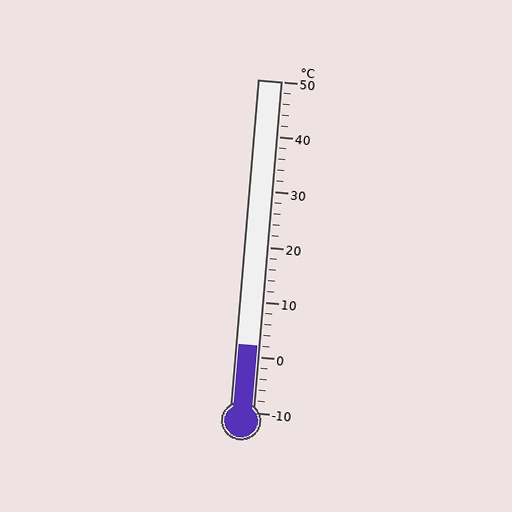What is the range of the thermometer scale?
The thermometer scale ranges from -10°C to 50°C.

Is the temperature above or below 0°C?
The temperature is above 0°C.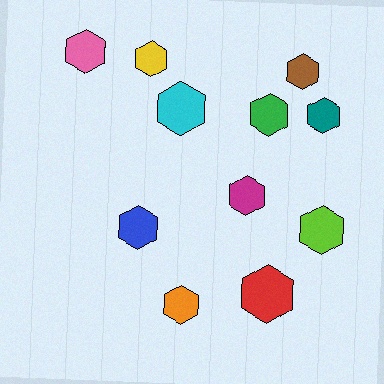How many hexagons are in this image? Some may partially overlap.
There are 11 hexagons.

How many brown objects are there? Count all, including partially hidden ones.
There is 1 brown object.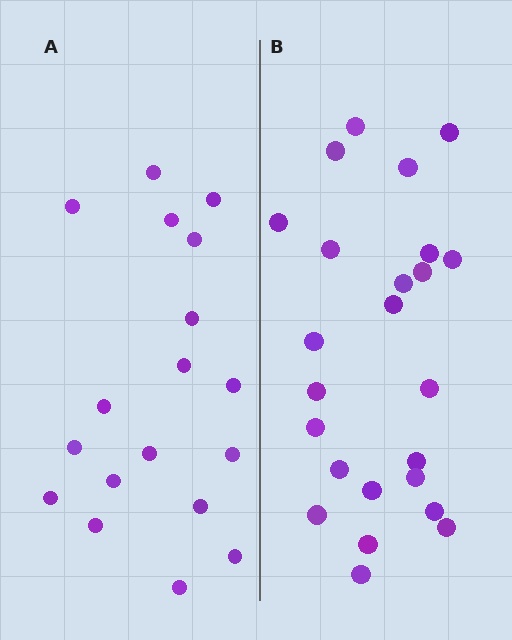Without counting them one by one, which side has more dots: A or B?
Region B (the right region) has more dots.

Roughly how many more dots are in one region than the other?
Region B has about 6 more dots than region A.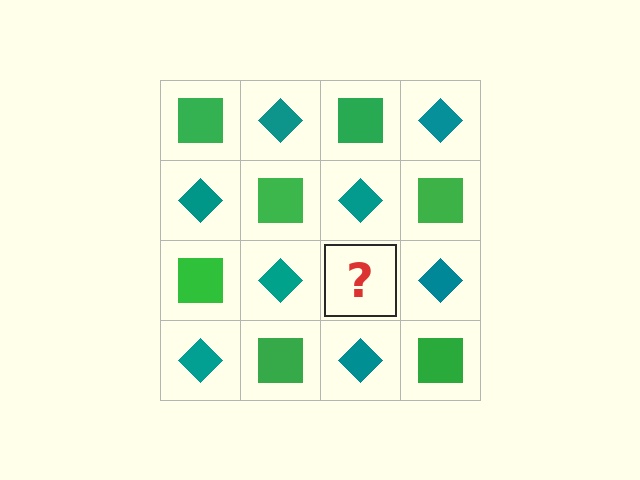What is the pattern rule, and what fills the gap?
The rule is that it alternates green square and teal diamond in a checkerboard pattern. The gap should be filled with a green square.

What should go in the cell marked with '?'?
The missing cell should contain a green square.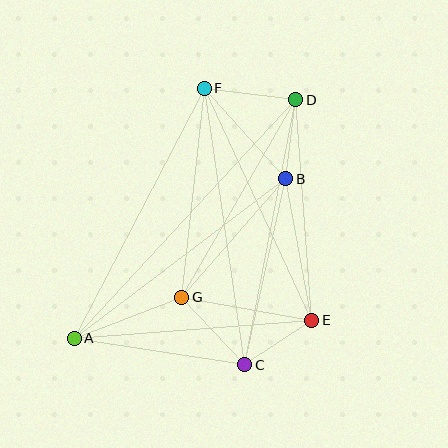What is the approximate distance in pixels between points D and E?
The distance between D and E is approximately 221 pixels.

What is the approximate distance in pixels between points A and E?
The distance between A and E is approximately 238 pixels.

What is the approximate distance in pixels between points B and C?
The distance between B and C is approximately 191 pixels.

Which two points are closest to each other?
Points B and D are closest to each other.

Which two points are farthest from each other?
Points A and D are farthest from each other.